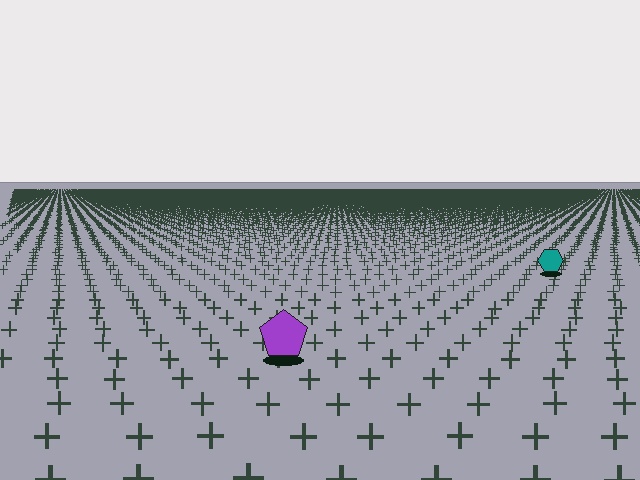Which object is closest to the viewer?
The purple pentagon is closest. The texture marks near it are larger and more spread out.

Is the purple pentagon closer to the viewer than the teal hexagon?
Yes. The purple pentagon is closer — you can tell from the texture gradient: the ground texture is coarser near it.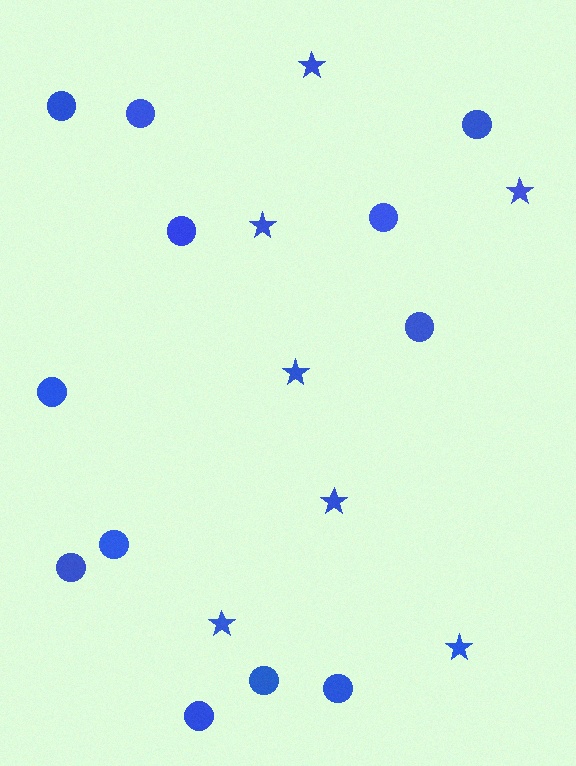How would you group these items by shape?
There are 2 groups: one group of stars (7) and one group of circles (12).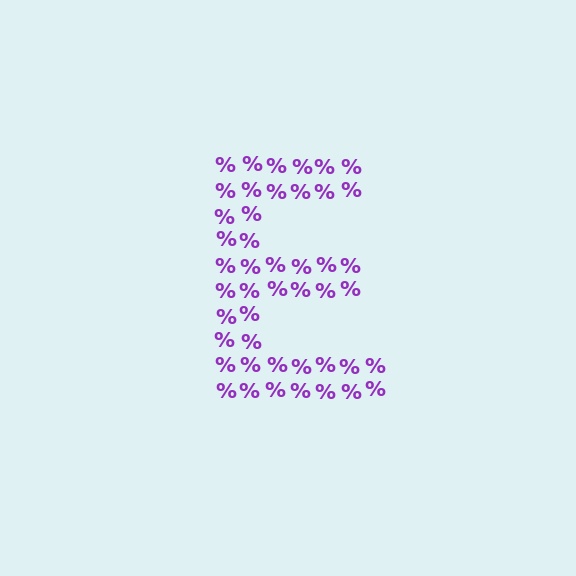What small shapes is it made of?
It is made of small percent signs.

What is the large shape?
The large shape is the letter E.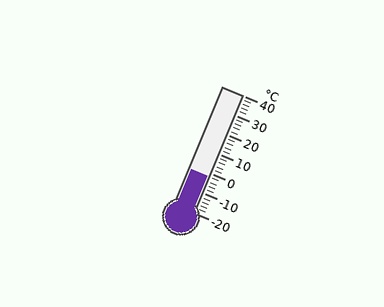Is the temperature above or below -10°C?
The temperature is above -10°C.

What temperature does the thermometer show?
The thermometer shows approximately -2°C.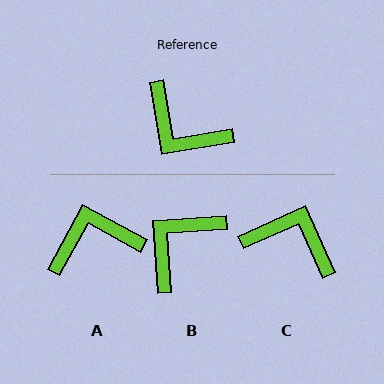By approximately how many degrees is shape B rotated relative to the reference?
Approximately 96 degrees clockwise.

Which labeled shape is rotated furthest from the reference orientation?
C, about 165 degrees away.